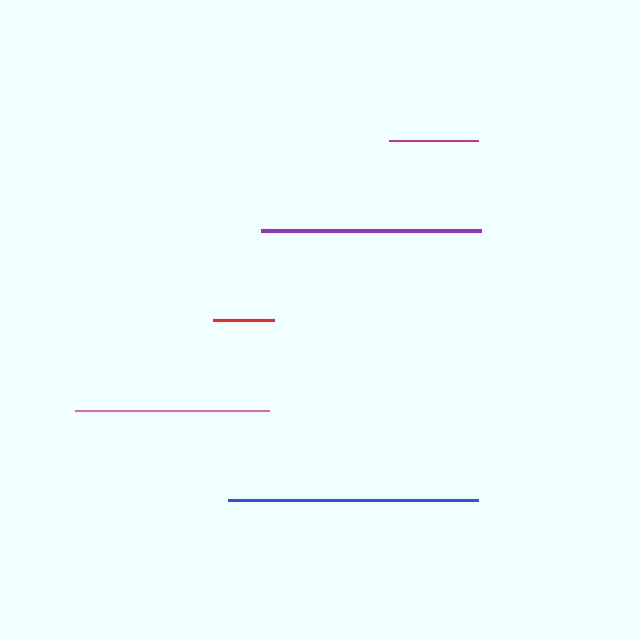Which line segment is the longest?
The blue line is the longest at approximately 250 pixels.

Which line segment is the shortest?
The red line is the shortest at approximately 60 pixels.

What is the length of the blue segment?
The blue segment is approximately 250 pixels long.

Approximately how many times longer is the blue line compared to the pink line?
The blue line is approximately 1.3 times the length of the pink line.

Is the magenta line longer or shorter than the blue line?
The blue line is longer than the magenta line.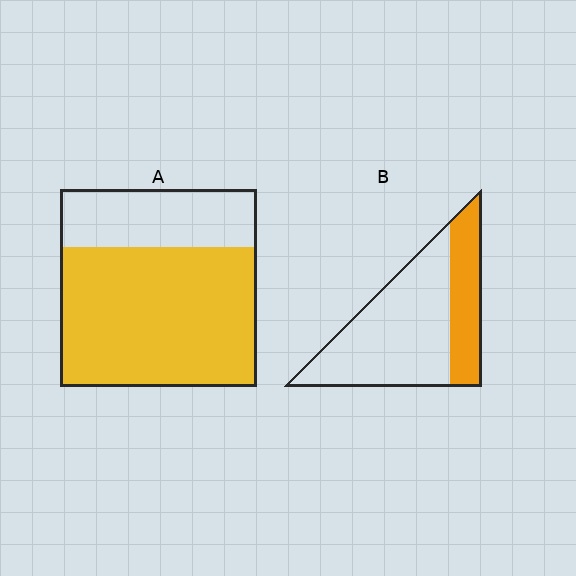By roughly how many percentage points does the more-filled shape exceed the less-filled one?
By roughly 40 percentage points (A over B).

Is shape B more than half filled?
No.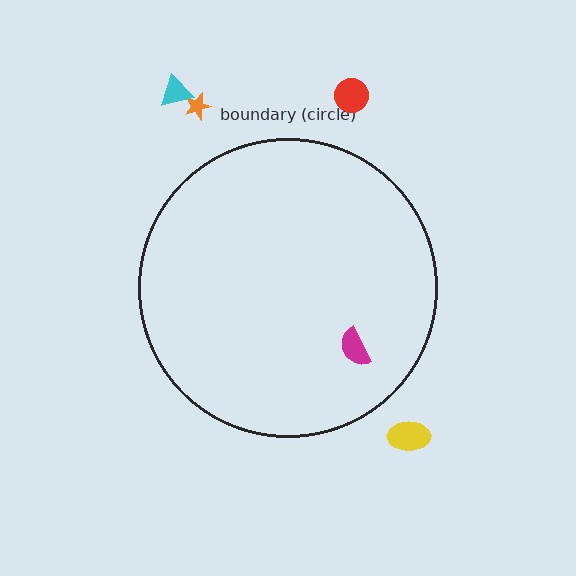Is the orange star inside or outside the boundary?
Outside.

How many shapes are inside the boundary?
1 inside, 4 outside.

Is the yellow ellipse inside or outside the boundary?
Outside.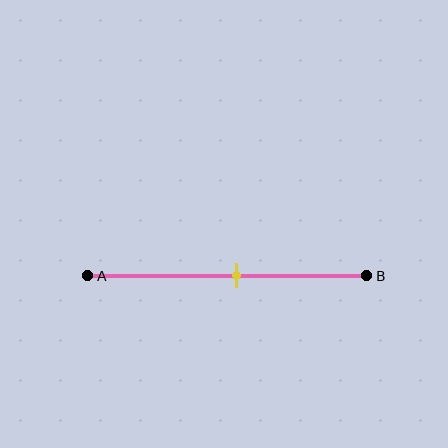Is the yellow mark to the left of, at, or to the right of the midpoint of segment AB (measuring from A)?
The yellow mark is to the right of the midpoint of segment AB.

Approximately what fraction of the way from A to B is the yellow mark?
The yellow mark is approximately 55% of the way from A to B.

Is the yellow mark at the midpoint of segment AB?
No, the mark is at about 55% from A, not at the 50% midpoint.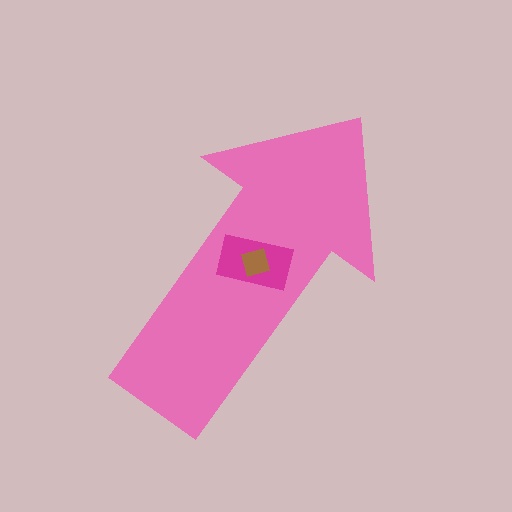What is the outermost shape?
The pink arrow.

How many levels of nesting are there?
3.